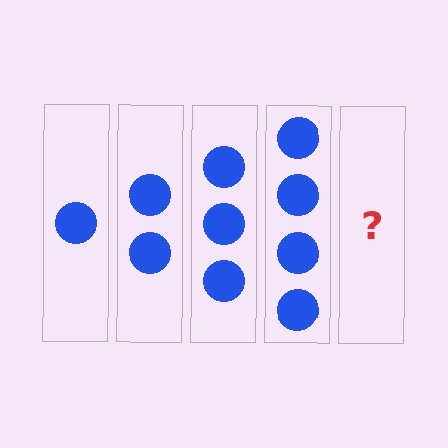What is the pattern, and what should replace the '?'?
The pattern is that each step adds one more circle. The '?' should be 5 circles.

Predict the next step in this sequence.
The next step is 5 circles.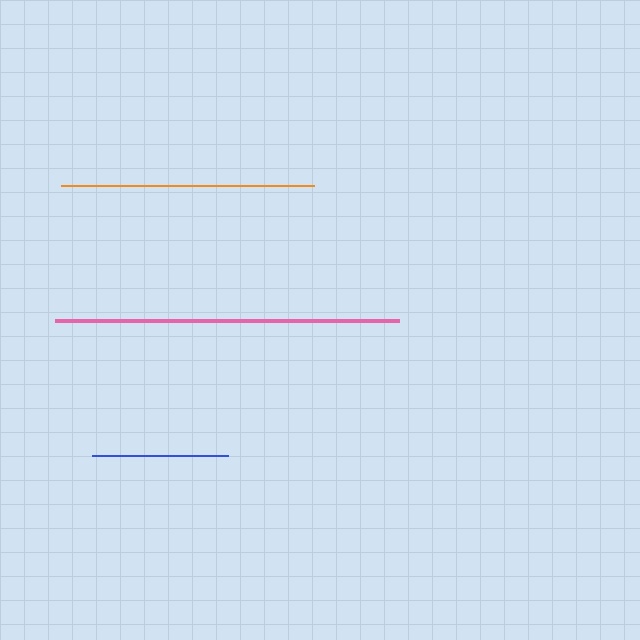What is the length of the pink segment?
The pink segment is approximately 344 pixels long.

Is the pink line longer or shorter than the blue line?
The pink line is longer than the blue line.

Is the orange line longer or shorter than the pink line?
The pink line is longer than the orange line.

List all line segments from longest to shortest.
From longest to shortest: pink, orange, blue.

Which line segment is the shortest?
The blue line is the shortest at approximately 136 pixels.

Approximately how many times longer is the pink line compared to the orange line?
The pink line is approximately 1.4 times the length of the orange line.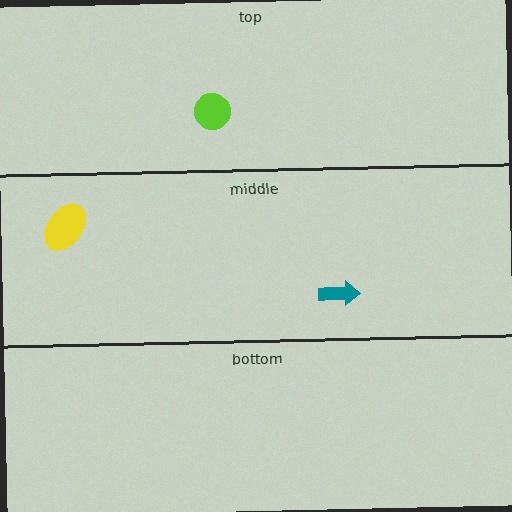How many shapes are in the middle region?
2.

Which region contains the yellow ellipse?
The middle region.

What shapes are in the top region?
The lime circle.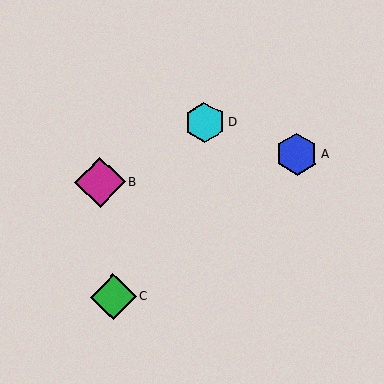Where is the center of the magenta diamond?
The center of the magenta diamond is at (100, 182).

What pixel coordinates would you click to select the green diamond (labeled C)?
Click at (113, 297) to select the green diamond C.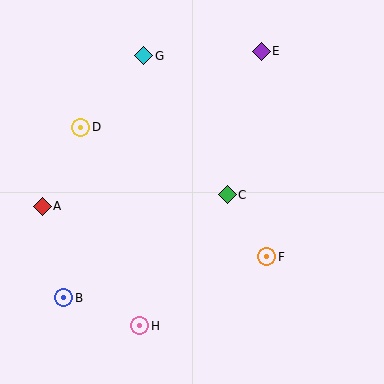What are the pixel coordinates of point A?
Point A is at (42, 206).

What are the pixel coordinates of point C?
Point C is at (227, 195).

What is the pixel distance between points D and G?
The distance between D and G is 95 pixels.